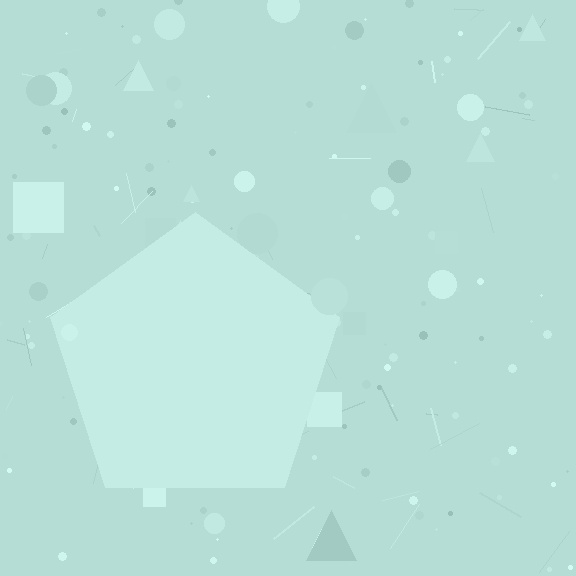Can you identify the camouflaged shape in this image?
The camouflaged shape is a pentagon.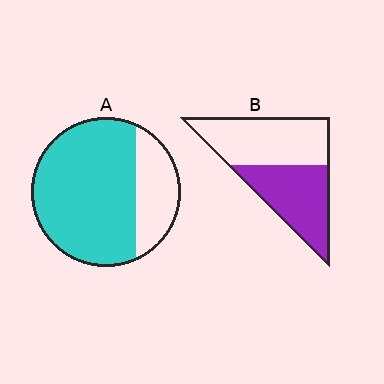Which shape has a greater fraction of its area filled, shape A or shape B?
Shape A.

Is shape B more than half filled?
Roughly half.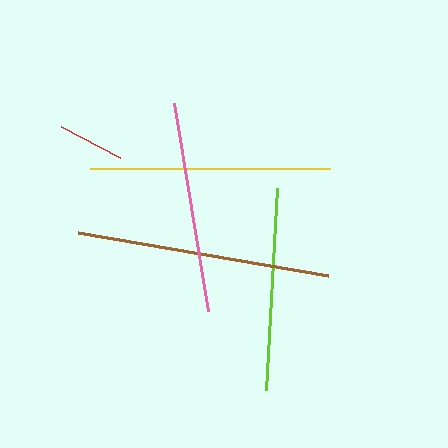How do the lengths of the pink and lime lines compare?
The pink and lime lines are approximately the same length.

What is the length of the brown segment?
The brown segment is approximately 254 pixels long.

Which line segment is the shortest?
The red line is the shortest at approximately 67 pixels.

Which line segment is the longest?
The brown line is the longest at approximately 254 pixels.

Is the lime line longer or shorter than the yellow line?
The yellow line is longer than the lime line.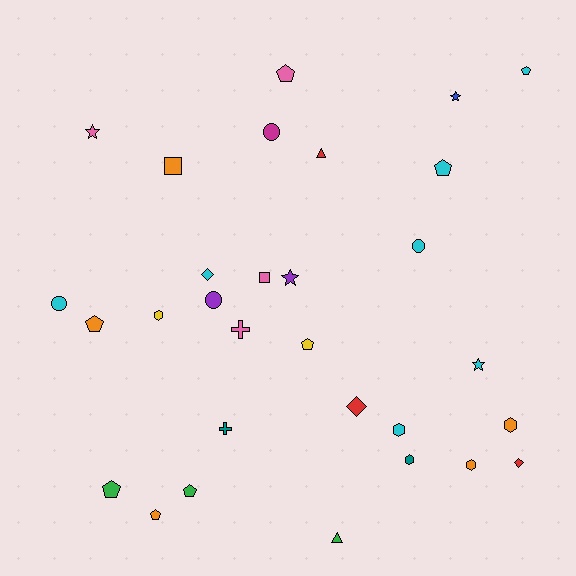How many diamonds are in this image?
There are 3 diamonds.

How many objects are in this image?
There are 30 objects.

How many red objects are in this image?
There are 3 red objects.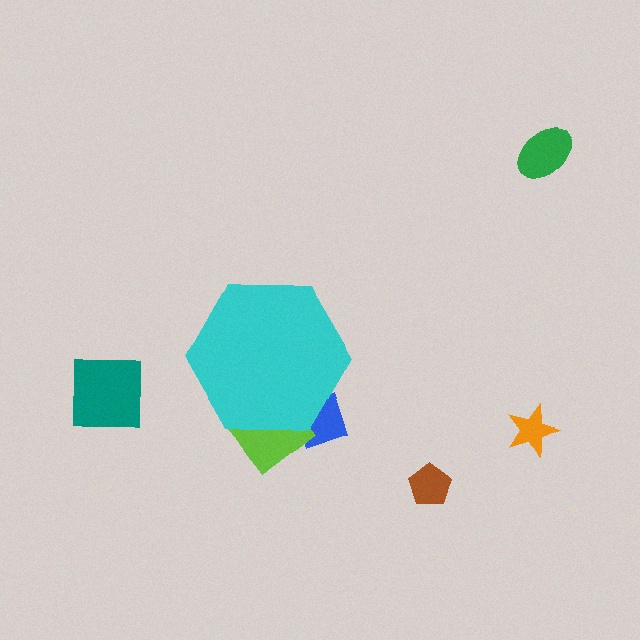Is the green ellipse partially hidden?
No, the green ellipse is fully visible.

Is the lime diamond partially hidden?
Yes, the lime diamond is partially hidden behind the cyan hexagon.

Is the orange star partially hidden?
No, the orange star is fully visible.